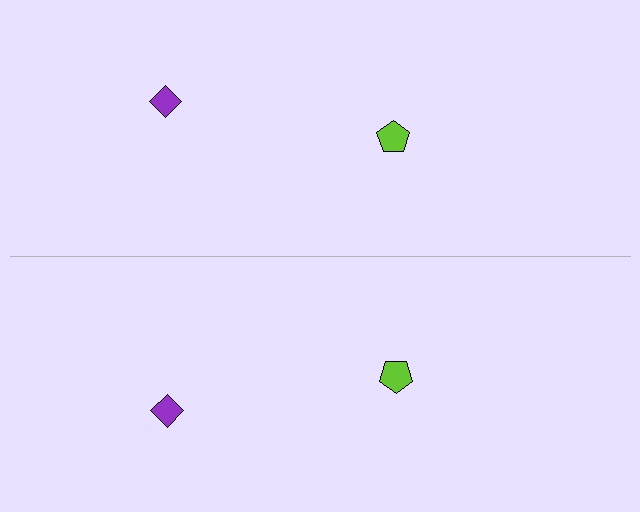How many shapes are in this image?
There are 4 shapes in this image.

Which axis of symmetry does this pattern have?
The pattern has a horizontal axis of symmetry running through the center of the image.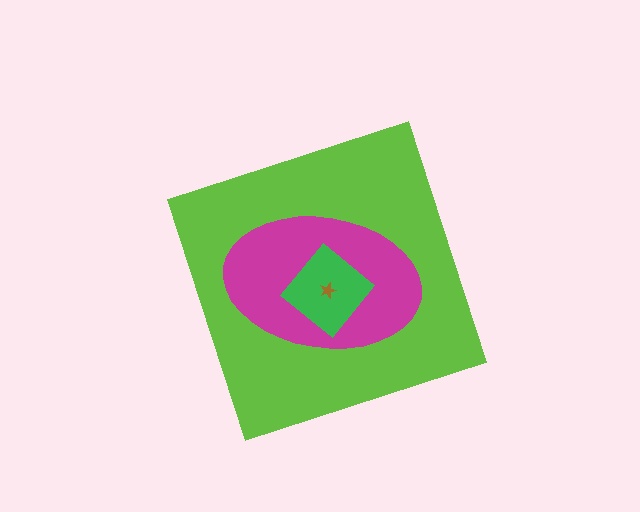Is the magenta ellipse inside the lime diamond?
Yes.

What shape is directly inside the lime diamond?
The magenta ellipse.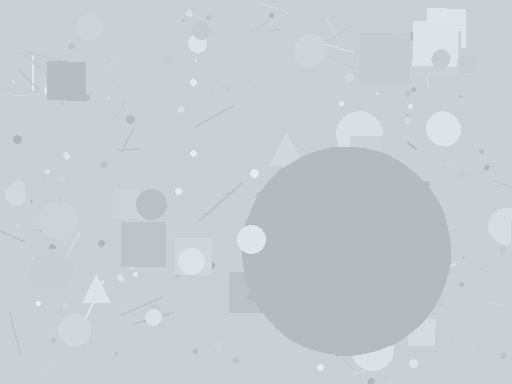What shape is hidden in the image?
A circle is hidden in the image.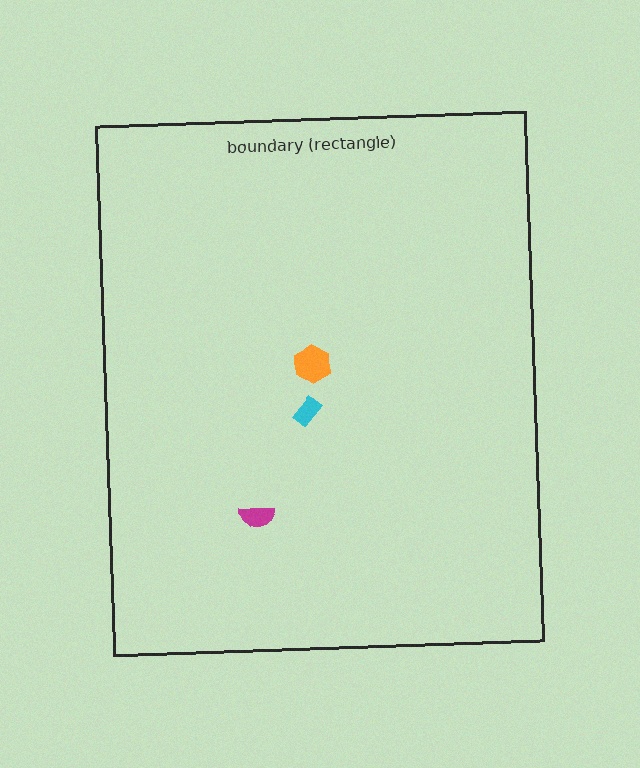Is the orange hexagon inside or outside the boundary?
Inside.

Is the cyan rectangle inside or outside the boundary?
Inside.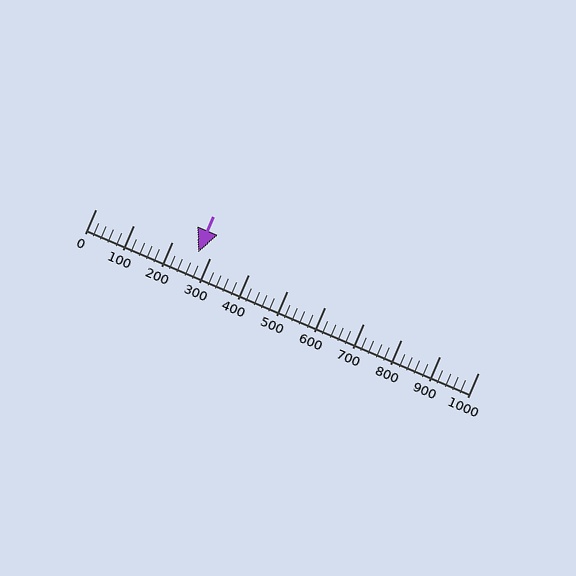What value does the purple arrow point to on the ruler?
The purple arrow points to approximately 269.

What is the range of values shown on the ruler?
The ruler shows values from 0 to 1000.